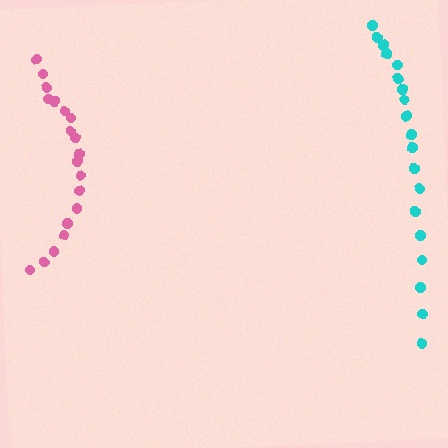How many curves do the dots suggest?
There are 2 distinct paths.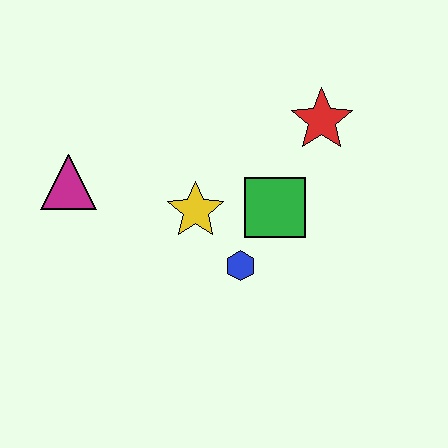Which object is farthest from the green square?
The magenta triangle is farthest from the green square.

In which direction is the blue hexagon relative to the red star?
The blue hexagon is below the red star.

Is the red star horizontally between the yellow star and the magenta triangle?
No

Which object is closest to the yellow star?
The blue hexagon is closest to the yellow star.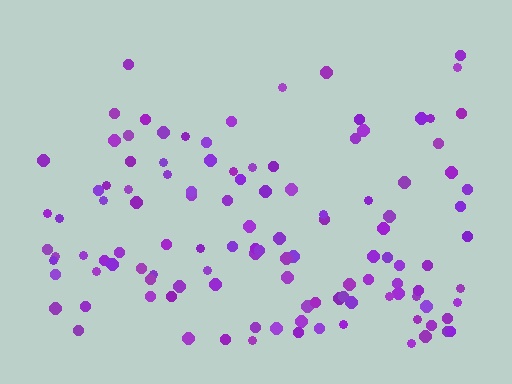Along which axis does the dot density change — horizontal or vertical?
Vertical.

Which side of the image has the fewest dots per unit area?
The top.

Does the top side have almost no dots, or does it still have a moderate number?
Still a moderate number, just noticeably fewer than the bottom.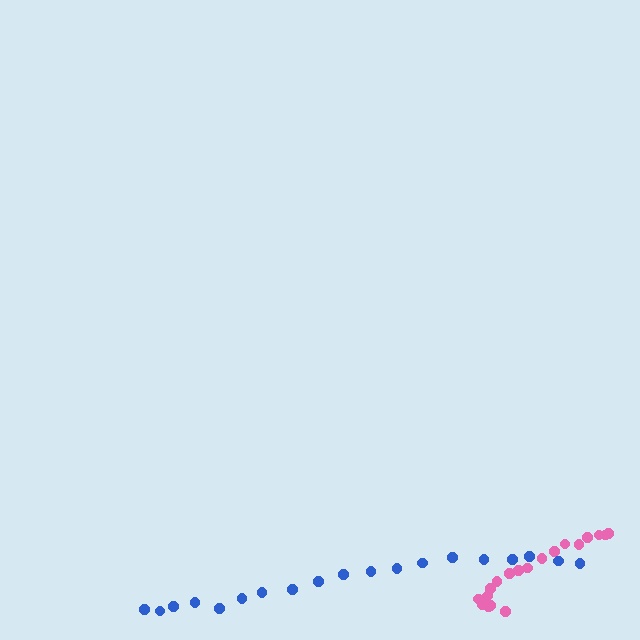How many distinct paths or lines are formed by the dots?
There are 2 distinct paths.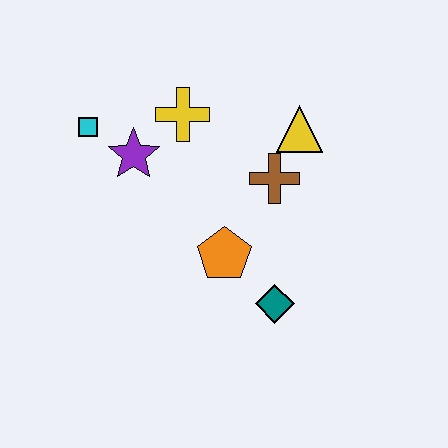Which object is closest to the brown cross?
The yellow triangle is closest to the brown cross.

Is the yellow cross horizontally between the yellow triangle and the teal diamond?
No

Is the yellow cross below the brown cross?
No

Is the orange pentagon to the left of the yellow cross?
No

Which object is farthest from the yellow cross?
The teal diamond is farthest from the yellow cross.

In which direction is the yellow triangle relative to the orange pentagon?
The yellow triangle is above the orange pentagon.